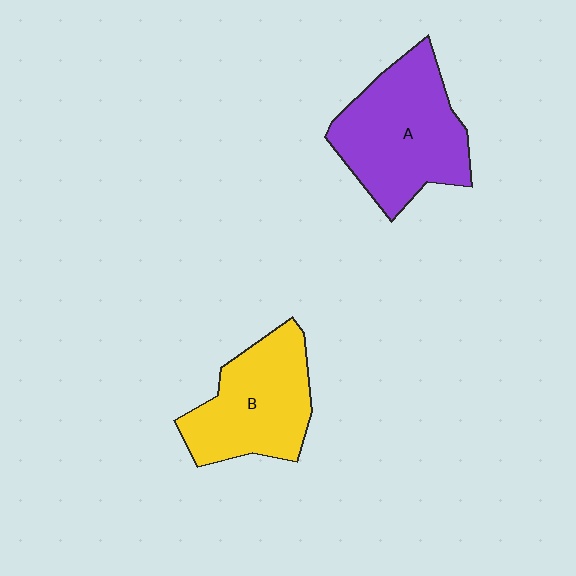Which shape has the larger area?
Shape A (purple).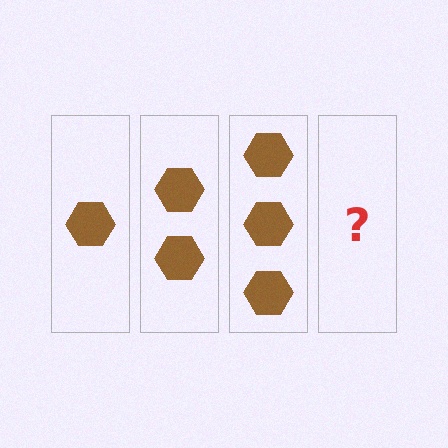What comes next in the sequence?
The next element should be 4 hexagons.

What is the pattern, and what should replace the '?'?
The pattern is that each step adds one more hexagon. The '?' should be 4 hexagons.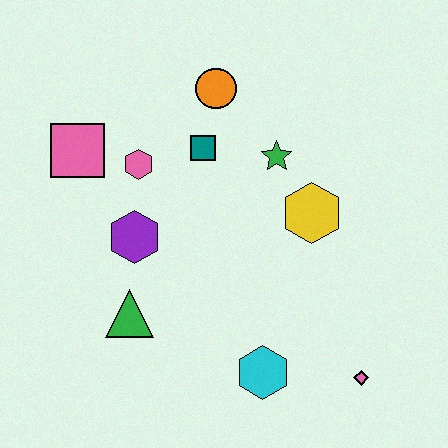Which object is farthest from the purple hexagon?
The pink diamond is farthest from the purple hexagon.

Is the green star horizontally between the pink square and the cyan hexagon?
No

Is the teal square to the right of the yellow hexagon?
No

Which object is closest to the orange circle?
The teal square is closest to the orange circle.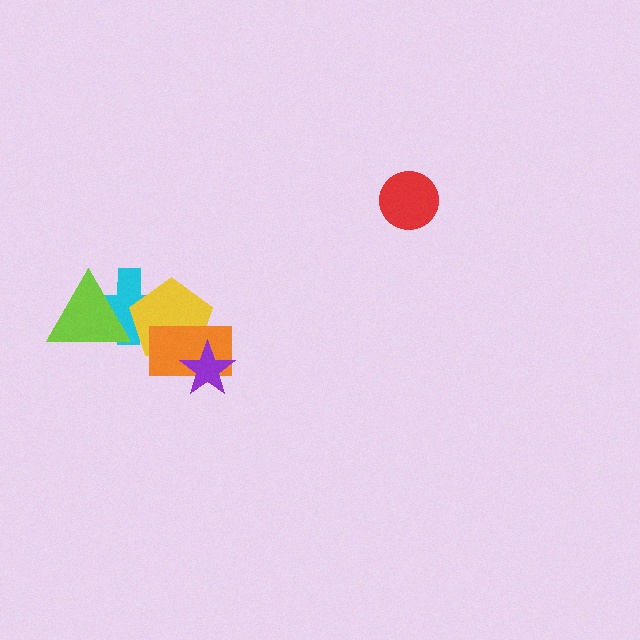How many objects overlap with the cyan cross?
2 objects overlap with the cyan cross.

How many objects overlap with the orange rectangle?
2 objects overlap with the orange rectangle.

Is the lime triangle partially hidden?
Yes, it is partially covered by another shape.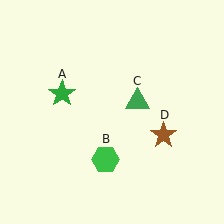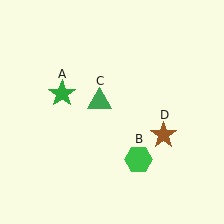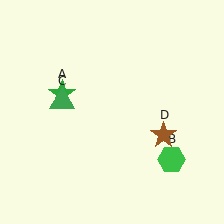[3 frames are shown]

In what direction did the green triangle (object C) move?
The green triangle (object C) moved left.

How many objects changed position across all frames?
2 objects changed position: green hexagon (object B), green triangle (object C).